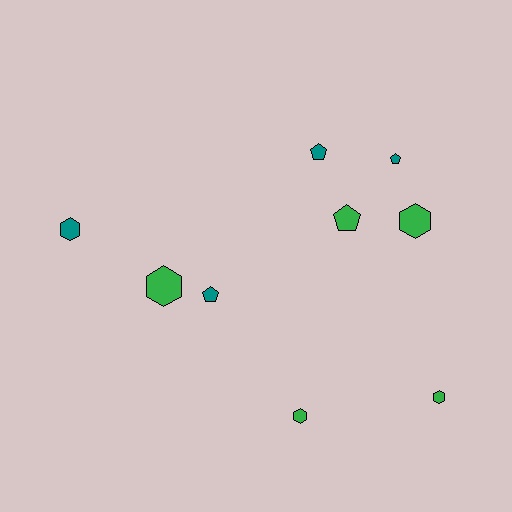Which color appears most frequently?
Green, with 5 objects.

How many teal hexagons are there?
There is 1 teal hexagon.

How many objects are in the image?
There are 9 objects.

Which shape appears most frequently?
Hexagon, with 5 objects.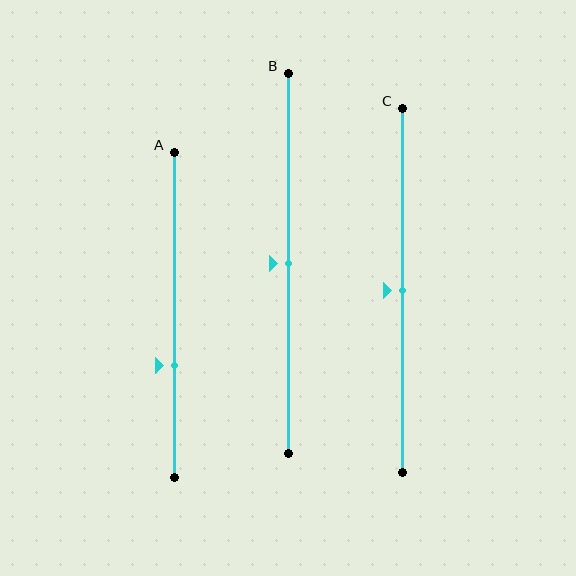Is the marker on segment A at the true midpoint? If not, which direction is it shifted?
No, the marker on segment A is shifted downward by about 16% of the segment length.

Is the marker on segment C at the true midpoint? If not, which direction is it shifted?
Yes, the marker on segment C is at the true midpoint.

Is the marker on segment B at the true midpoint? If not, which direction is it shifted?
Yes, the marker on segment B is at the true midpoint.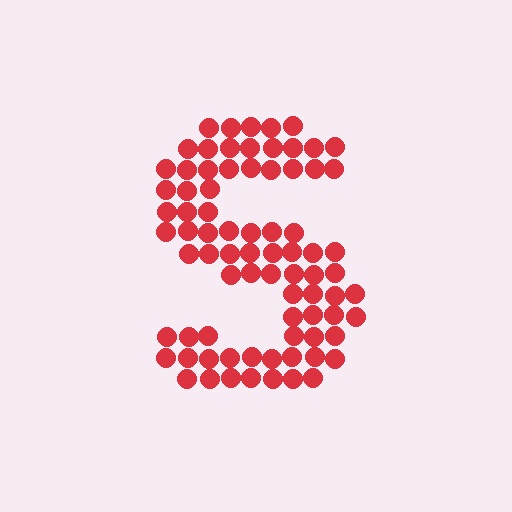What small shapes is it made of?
It is made of small circles.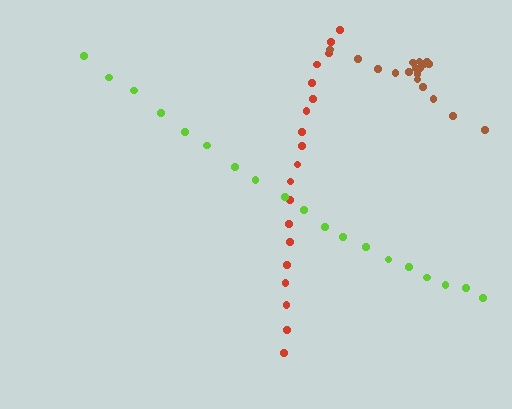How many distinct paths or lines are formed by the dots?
There are 3 distinct paths.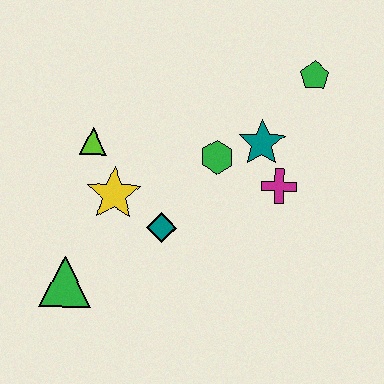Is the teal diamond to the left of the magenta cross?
Yes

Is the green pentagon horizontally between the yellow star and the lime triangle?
No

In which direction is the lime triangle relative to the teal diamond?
The lime triangle is above the teal diamond.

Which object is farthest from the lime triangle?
The green pentagon is farthest from the lime triangle.